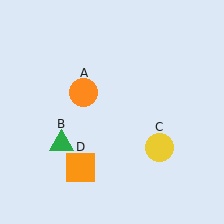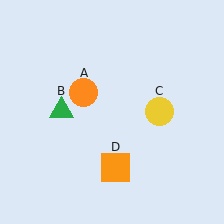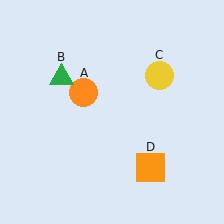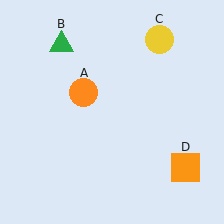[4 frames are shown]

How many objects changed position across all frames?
3 objects changed position: green triangle (object B), yellow circle (object C), orange square (object D).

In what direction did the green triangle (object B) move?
The green triangle (object B) moved up.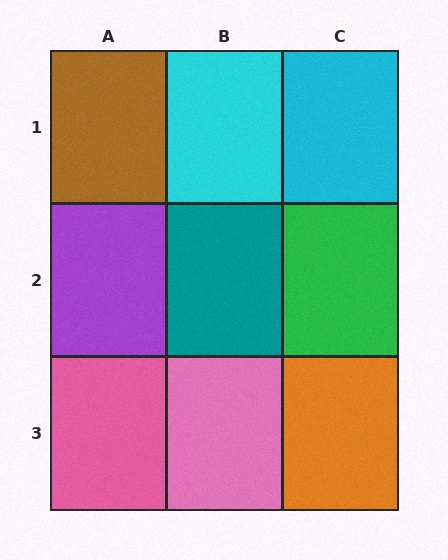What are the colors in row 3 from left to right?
Pink, pink, orange.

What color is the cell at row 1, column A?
Brown.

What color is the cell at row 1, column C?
Cyan.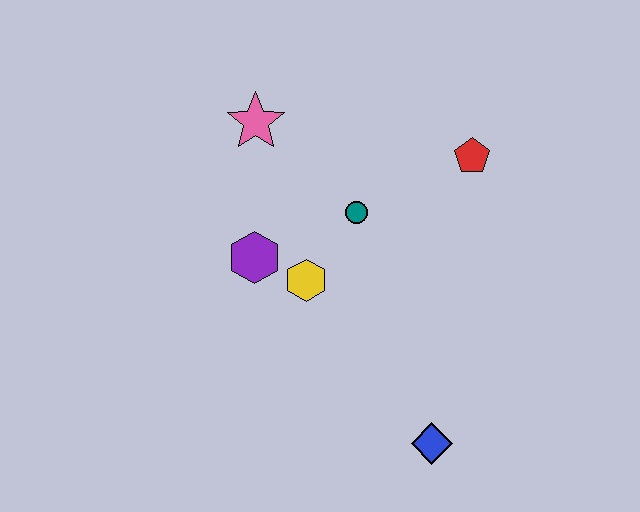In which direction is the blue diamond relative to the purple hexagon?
The blue diamond is below the purple hexagon.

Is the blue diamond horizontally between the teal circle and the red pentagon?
Yes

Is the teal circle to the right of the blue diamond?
No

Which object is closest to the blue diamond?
The yellow hexagon is closest to the blue diamond.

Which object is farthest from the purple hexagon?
The blue diamond is farthest from the purple hexagon.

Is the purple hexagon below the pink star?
Yes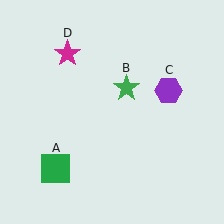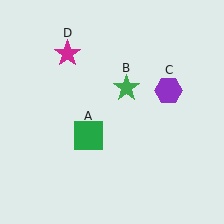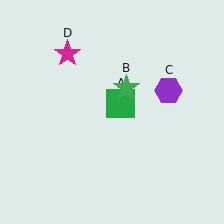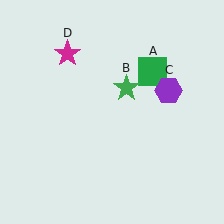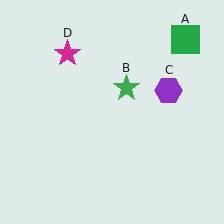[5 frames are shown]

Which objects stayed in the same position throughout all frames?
Green star (object B) and purple hexagon (object C) and magenta star (object D) remained stationary.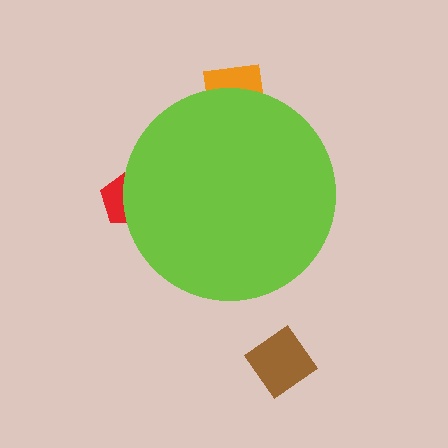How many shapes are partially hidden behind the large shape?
2 shapes are partially hidden.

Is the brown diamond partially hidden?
No, the brown diamond is fully visible.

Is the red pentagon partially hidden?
Yes, the red pentagon is partially hidden behind the lime circle.